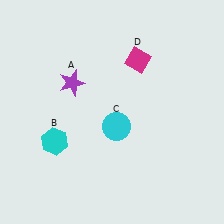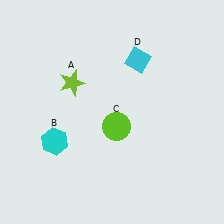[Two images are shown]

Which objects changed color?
A changed from purple to lime. C changed from cyan to lime. D changed from magenta to cyan.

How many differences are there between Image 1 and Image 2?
There are 3 differences between the two images.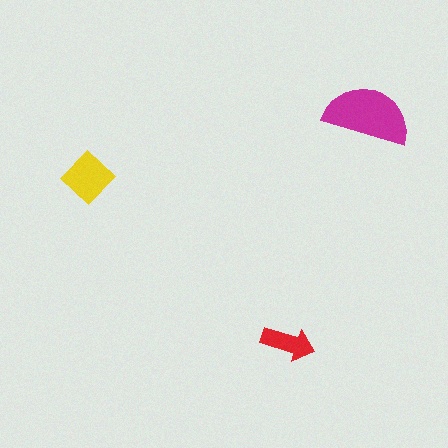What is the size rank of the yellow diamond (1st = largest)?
2nd.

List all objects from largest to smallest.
The magenta semicircle, the yellow diamond, the red arrow.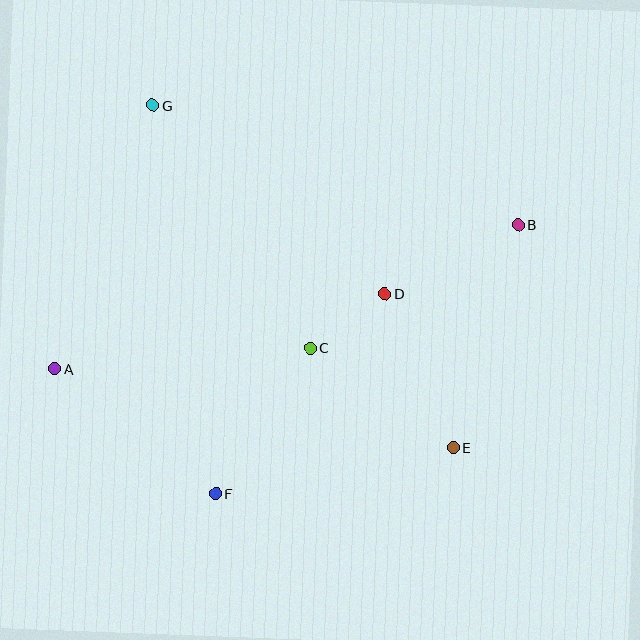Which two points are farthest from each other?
Points A and B are farthest from each other.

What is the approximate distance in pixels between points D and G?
The distance between D and G is approximately 299 pixels.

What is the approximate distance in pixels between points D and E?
The distance between D and E is approximately 168 pixels.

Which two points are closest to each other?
Points C and D are closest to each other.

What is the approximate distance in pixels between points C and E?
The distance between C and E is approximately 174 pixels.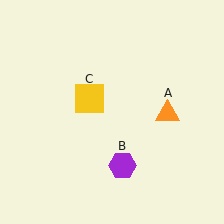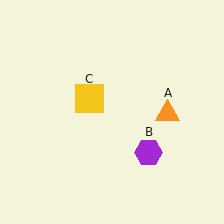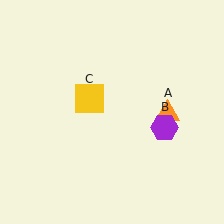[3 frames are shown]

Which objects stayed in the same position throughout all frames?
Orange triangle (object A) and yellow square (object C) remained stationary.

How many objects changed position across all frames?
1 object changed position: purple hexagon (object B).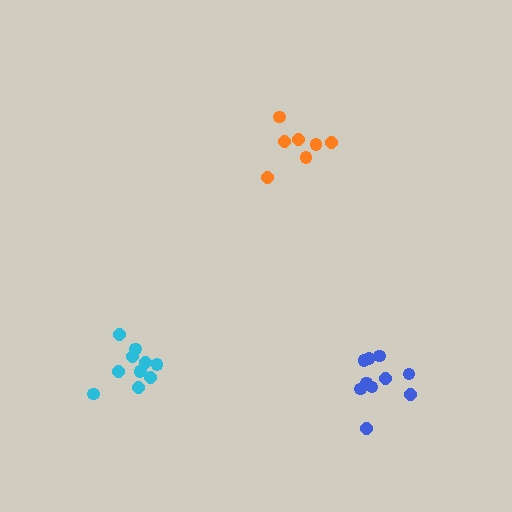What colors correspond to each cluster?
The clusters are colored: cyan, orange, blue.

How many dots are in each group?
Group 1: 11 dots, Group 2: 7 dots, Group 3: 10 dots (28 total).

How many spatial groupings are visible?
There are 3 spatial groupings.